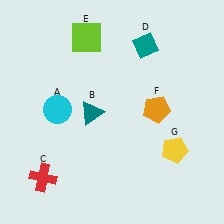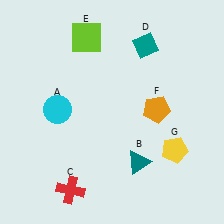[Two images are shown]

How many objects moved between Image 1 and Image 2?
2 objects moved between the two images.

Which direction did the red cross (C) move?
The red cross (C) moved right.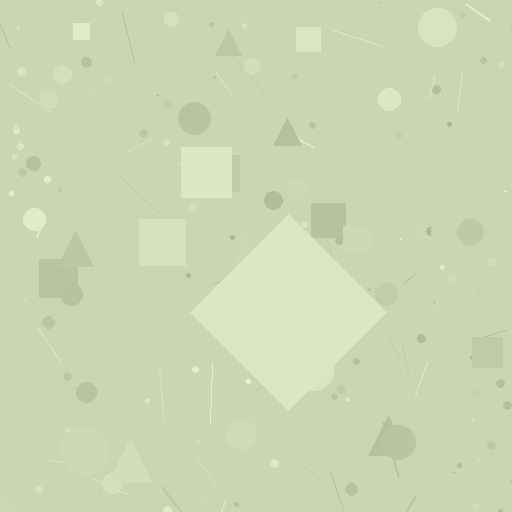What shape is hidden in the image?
A diamond is hidden in the image.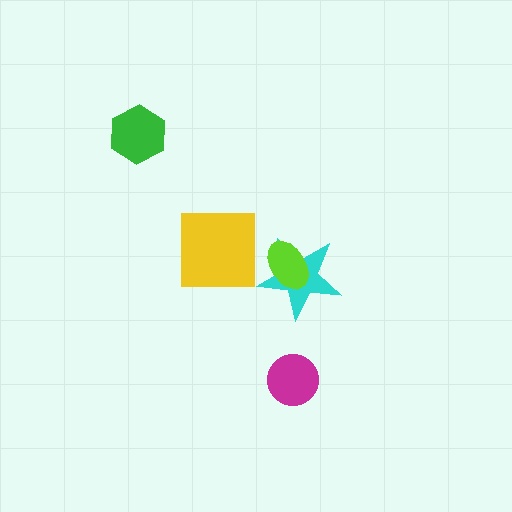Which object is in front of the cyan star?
The lime ellipse is in front of the cyan star.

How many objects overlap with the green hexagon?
0 objects overlap with the green hexagon.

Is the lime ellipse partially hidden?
No, no other shape covers it.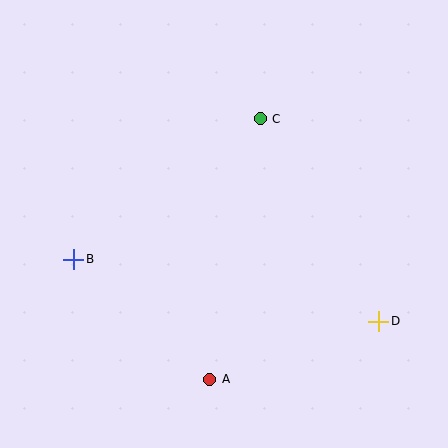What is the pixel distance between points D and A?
The distance between D and A is 179 pixels.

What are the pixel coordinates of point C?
Point C is at (260, 119).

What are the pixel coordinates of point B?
Point B is at (74, 259).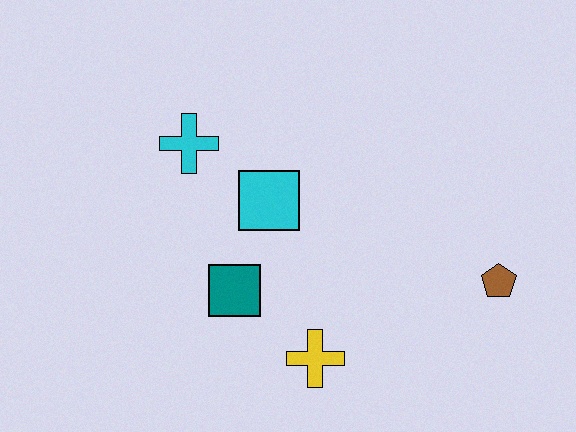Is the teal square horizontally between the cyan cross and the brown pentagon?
Yes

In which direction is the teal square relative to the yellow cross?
The teal square is to the left of the yellow cross.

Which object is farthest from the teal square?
The brown pentagon is farthest from the teal square.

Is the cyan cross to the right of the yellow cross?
No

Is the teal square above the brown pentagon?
No